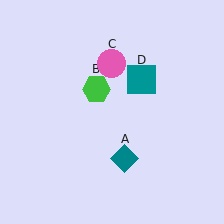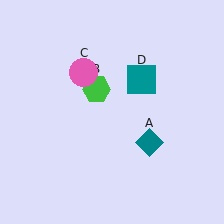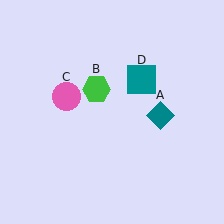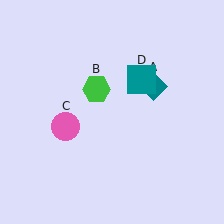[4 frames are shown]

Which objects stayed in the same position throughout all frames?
Green hexagon (object B) and teal square (object D) remained stationary.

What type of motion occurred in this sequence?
The teal diamond (object A), pink circle (object C) rotated counterclockwise around the center of the scene.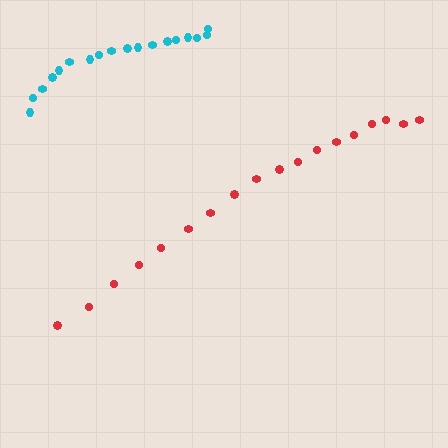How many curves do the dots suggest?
There are 2 distinct paths.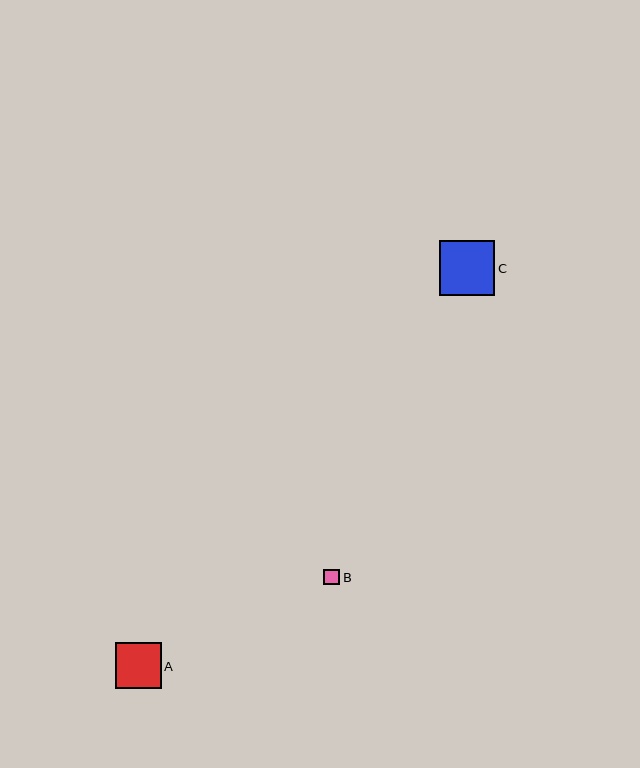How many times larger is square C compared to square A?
Square C is approximately 1.2 times the size of square A.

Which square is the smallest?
Square B is the smallest with a size of approximately 16 pixels.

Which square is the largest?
Square C is the largest with a size of approximately 55 pixels.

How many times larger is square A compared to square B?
Square A is approximately 2.9 times the size of square B.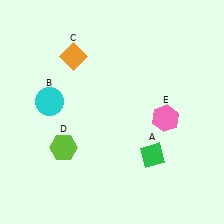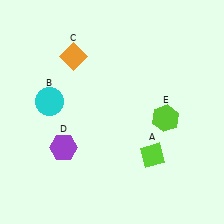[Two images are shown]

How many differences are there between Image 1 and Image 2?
There are 3 differences between the two images.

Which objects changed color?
A changed from green to lime. D changed from lime to purple. E changed from pink to lime.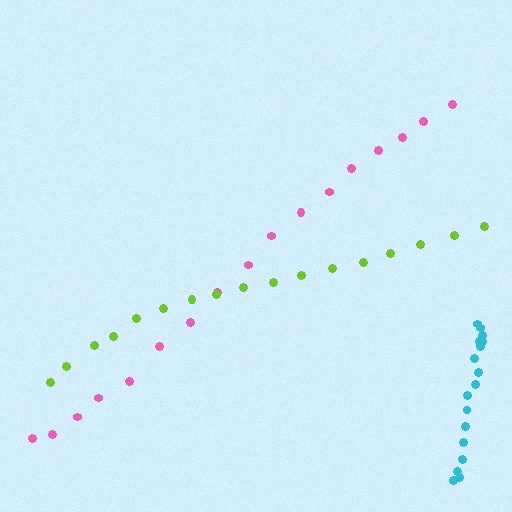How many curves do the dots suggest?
There are 3 distinct paths.